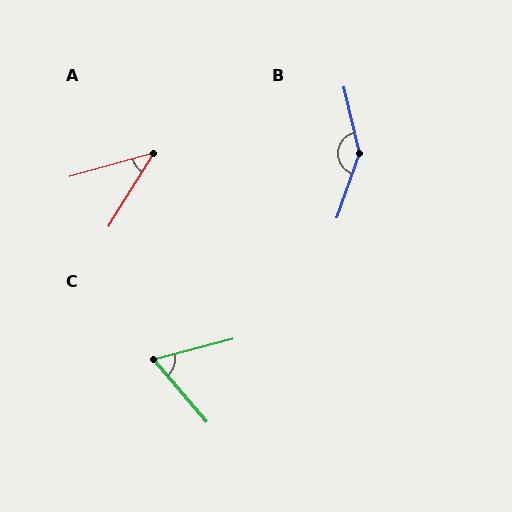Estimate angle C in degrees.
Approximately 64 degrees.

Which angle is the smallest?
A, at approximately 42 degrees.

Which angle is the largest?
B, at approximately 148 degrees.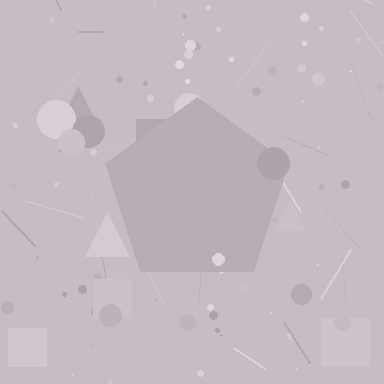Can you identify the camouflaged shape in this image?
The camouflaged shape is a pentagon.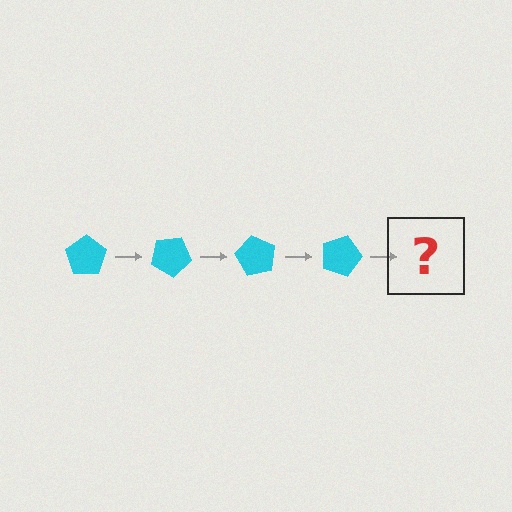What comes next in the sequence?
The next element should be a cyan pentagon rotated 120 degrees.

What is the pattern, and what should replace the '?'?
The pattern is that the pentagon rotates 30 degrees each step. The '?' should be a cyan pentagon rotated 120 degrees.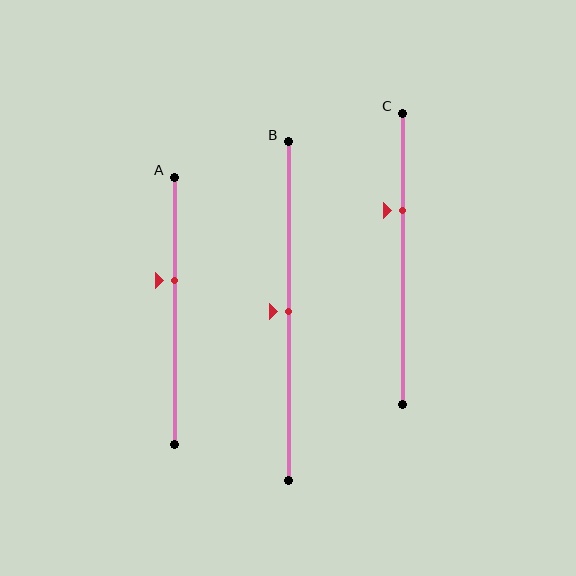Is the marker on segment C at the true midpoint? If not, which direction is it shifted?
No, the marker on segment C is shifted upward by about 17% of the segment length.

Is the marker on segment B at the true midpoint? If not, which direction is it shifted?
Yes, the marker on segment B is at the true midpoint.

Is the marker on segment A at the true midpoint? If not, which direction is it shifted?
No, the marker on segment A is shifted upward by about 11% of the segment length.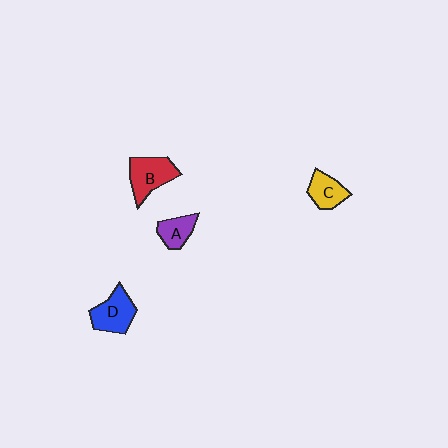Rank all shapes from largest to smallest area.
From largest to smallest: B (red), D (blue), C (yellow), A (purple).